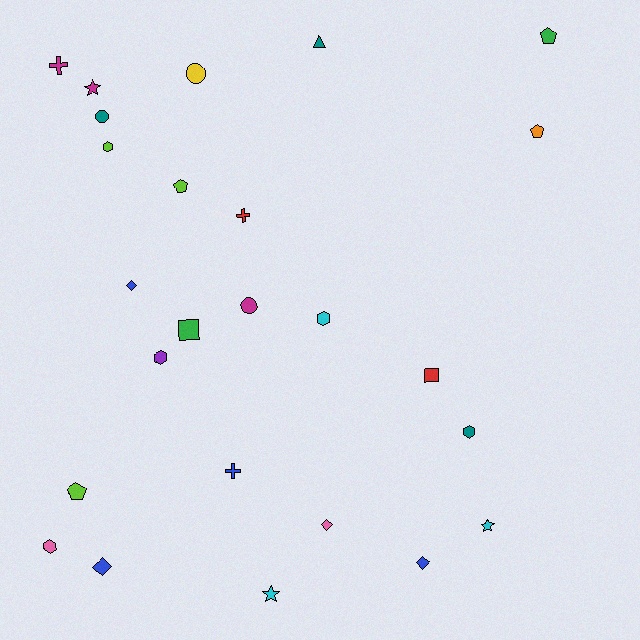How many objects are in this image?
There are 25 objects.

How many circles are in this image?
There are 3 circles.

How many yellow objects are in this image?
There is 1 yellow object.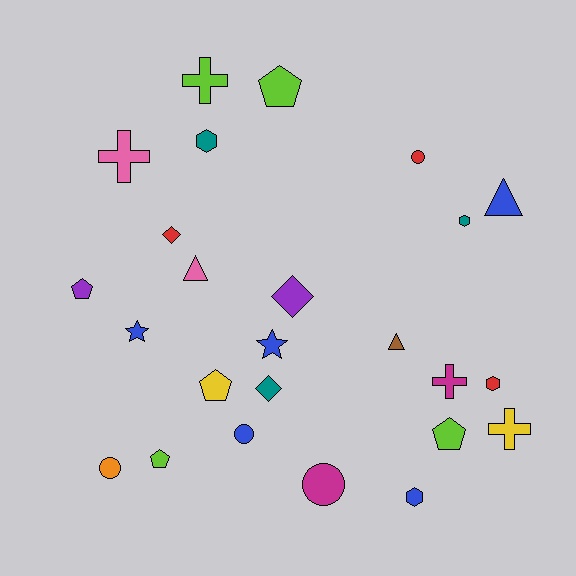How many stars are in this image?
There are 2 stars.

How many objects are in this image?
There are 25 objects.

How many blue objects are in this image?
There are 5 blue objects.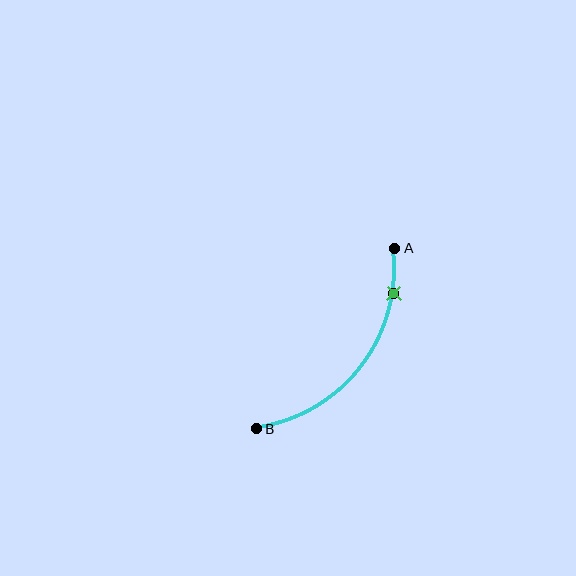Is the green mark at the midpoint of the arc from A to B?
No. The green mark lies on the arc but is closer to endpoint A. The arc midpoint would be at the point on the curve equidistant along the arc from both A and B.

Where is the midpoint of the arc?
The arc midpoint is the point on the curve farthest from the straight line joining A and B. It sits below and to the right of that line.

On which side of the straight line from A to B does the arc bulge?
The arc bulges below and to the right of the straight line connecting A and B.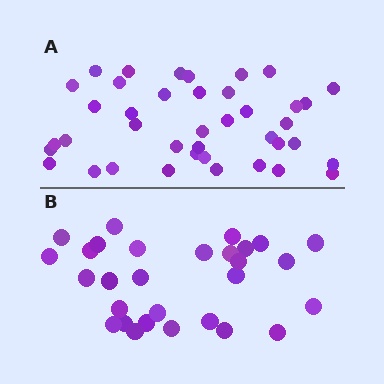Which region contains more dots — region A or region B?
Region A (the top region) has more dots.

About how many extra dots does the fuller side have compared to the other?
Region A has roughly 12 or so more dots than region B.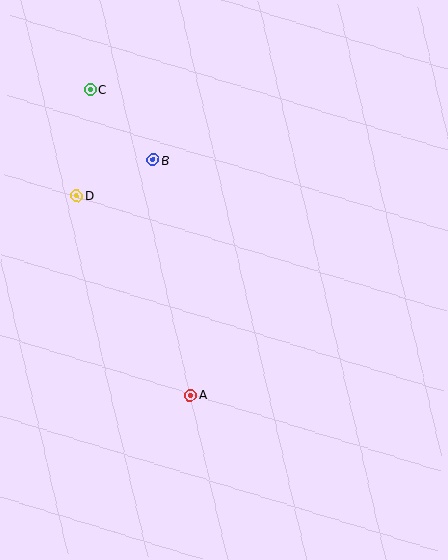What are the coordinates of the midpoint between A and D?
The midpoint between A and D is at (133, 295).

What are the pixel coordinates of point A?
Point A is at (190, 395).